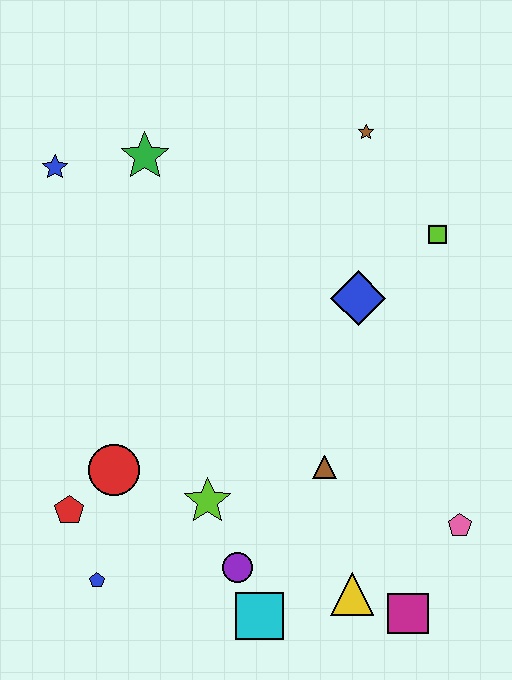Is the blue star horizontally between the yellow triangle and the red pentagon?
No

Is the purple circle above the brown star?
No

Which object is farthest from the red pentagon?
The brown star is farthest from the red pentagon.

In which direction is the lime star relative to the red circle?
The lime star is to the right of the red circle.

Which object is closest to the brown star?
The lime square is closest to the brown star.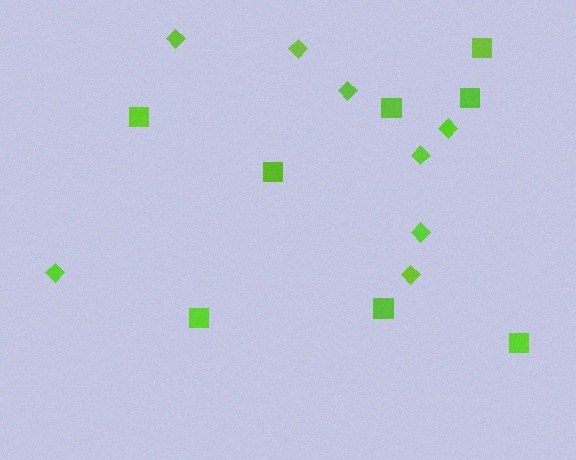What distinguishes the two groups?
There are 2 groups: one group of squares (8) and one group of diamonds (8).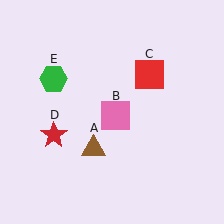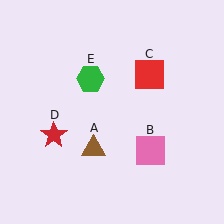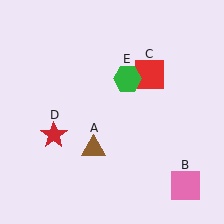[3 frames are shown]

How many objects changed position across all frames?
2 objects changed position: pink square (object B), green hexagon (object E).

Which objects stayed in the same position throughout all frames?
Brown triangle (object A) and red square (object C) and red star (object D) remained stationary.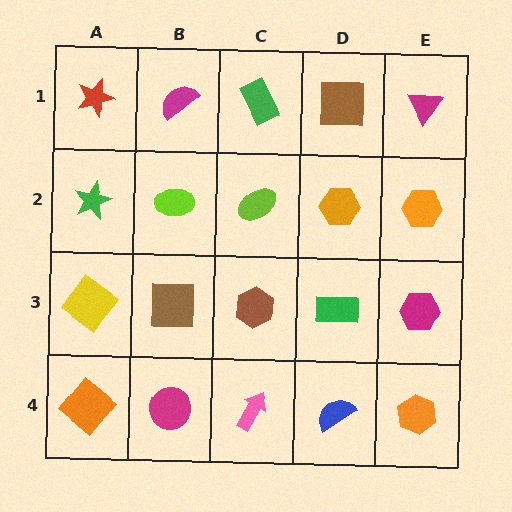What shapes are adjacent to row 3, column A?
A green star (row 2, column A), an orange diamond (row 4, column A), a brown square (row 3, column B).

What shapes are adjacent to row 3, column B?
A lime ellipse (row 2, column B), a magenta circle (row 4, column B), a yellow diamond (row 3, column A), a brown hexagon (row 3, column C).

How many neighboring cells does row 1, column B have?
3.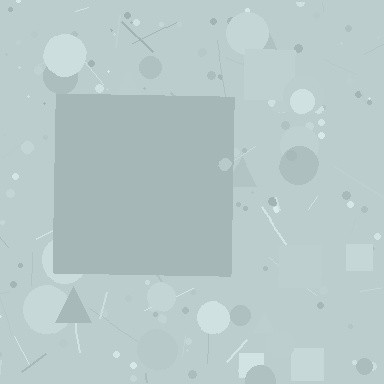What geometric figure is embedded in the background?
A square is embedded in the background.